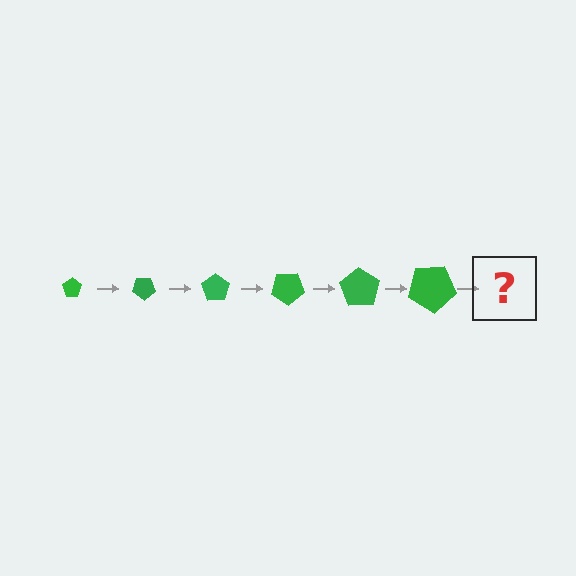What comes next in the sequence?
The next element should be a pentagon, larger than the previous one and rotated 210 degrees from the start.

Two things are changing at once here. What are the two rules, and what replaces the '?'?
The two rules are that the pentagon grows larger each step and it rotates 35 degrees each step. The '?' should be a pentagon, larger than the previous one and rotated 210 degrees from the start.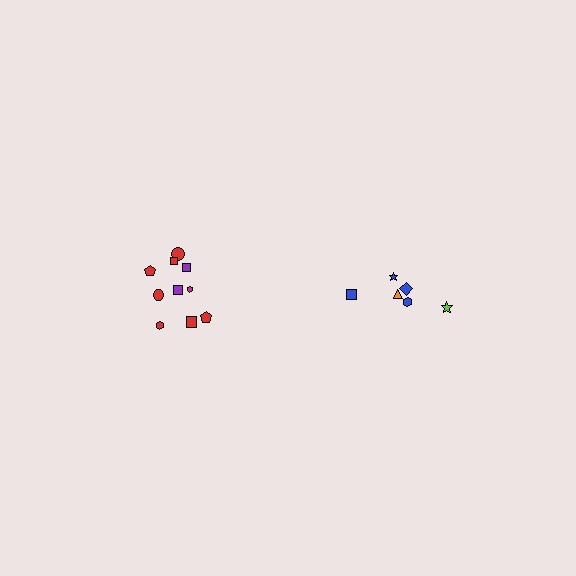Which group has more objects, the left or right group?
The left group.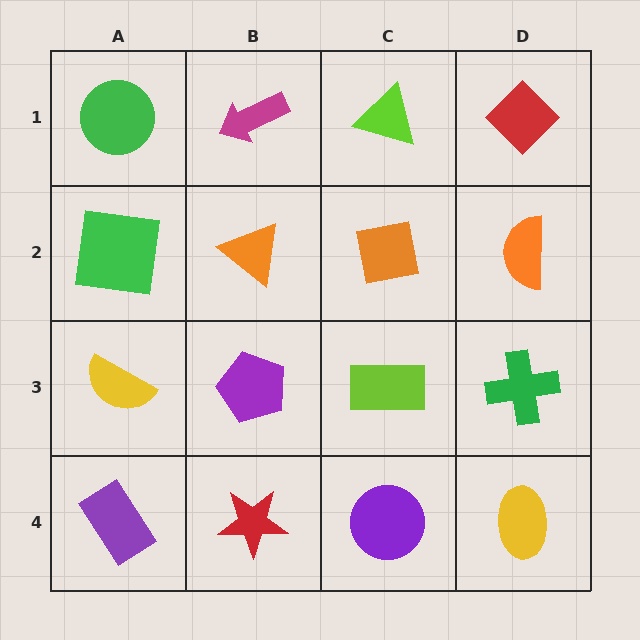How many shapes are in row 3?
4 shapes.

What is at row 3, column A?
A yellow semicircle.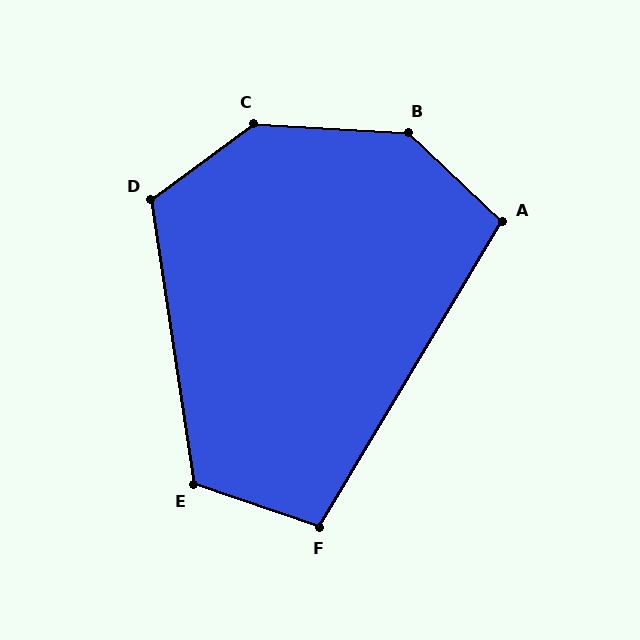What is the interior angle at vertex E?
Approximately 117 degrees (obtuse).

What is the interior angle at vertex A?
Approximately 102 degrees (obtuse).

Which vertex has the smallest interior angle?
F, at approximately 102 degrees.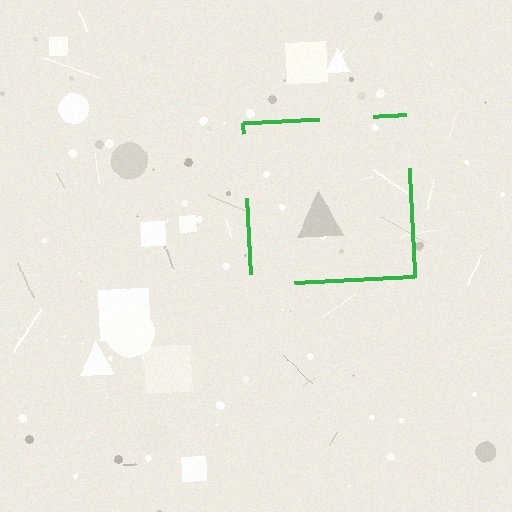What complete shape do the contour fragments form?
The contour fragments form a square.